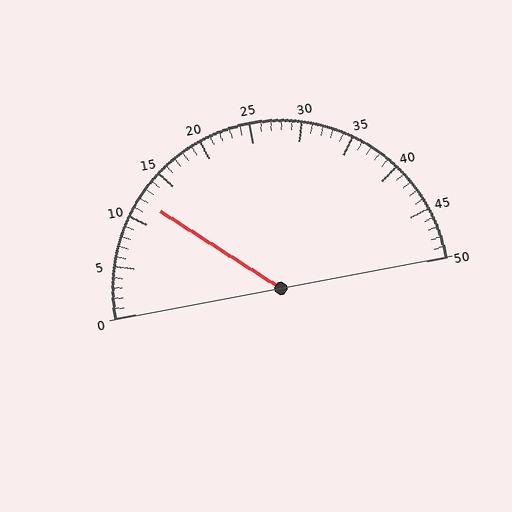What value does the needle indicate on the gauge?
The needle indicates approximately 12.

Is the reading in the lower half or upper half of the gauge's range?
The reading is in the lower half of the range (0 to 50).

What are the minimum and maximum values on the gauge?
The gauge ranges from 0 to 50.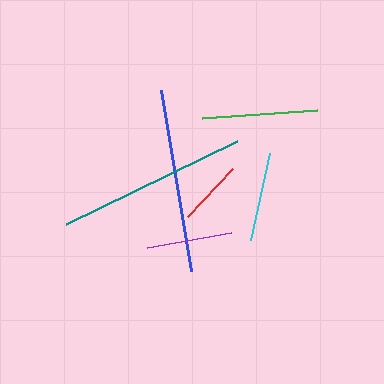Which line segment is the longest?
The teal line is the longest at approximately 190 pixels.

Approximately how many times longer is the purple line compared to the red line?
The purple line is approximately 1.3 times the length of the red line.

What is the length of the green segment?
The green segment is approximately 115 pixels long.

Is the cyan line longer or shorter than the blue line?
The blue line is longer than the cyan line.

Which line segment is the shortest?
The red line is the shortest at approximately 66 pixels.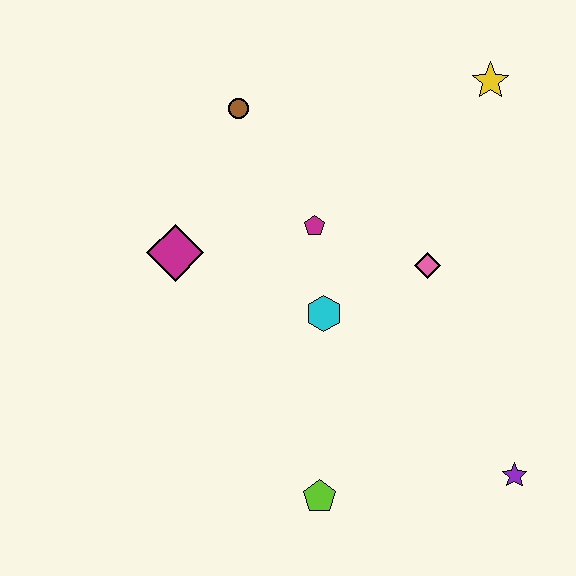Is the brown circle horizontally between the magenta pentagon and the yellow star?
No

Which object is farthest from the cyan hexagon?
The yellow star is farthest from the cyan hexagon.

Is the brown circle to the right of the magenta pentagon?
No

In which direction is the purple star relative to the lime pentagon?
The purple star is to the right of the lime pentagon.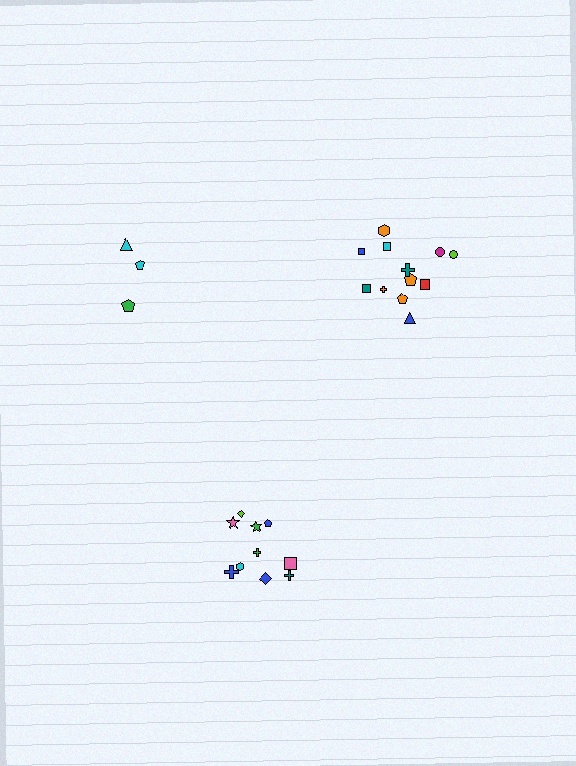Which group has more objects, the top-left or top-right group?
The top-right group.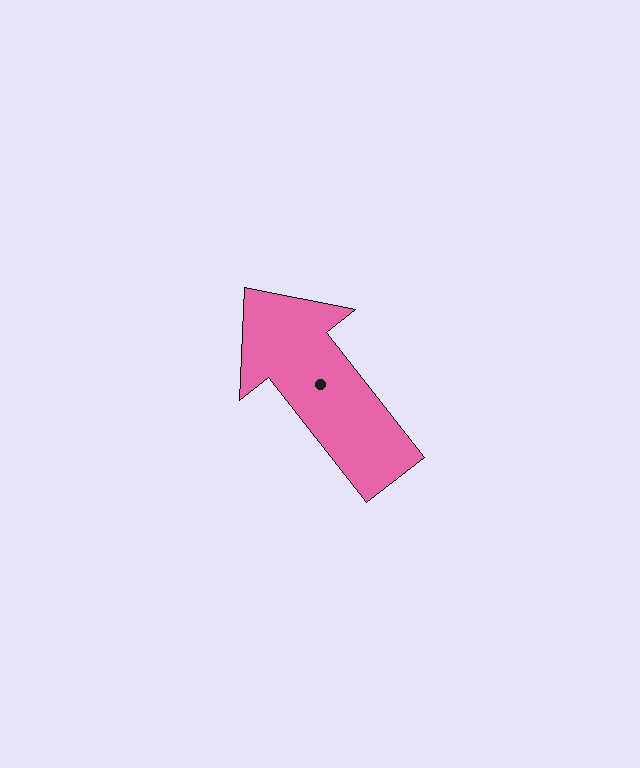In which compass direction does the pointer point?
Northwest.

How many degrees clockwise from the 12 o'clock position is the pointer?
Approximately 322 degrees.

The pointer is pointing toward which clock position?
Roughly 11 o'clock.